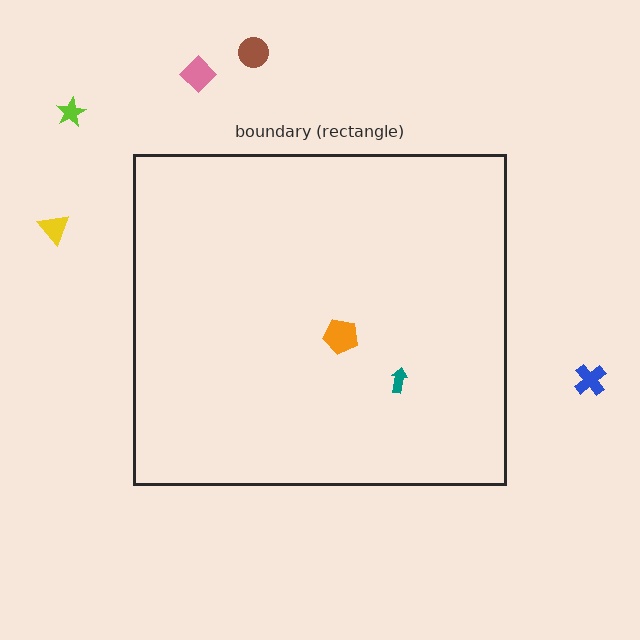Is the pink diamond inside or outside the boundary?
Outside.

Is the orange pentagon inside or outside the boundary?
Inside.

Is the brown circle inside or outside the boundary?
Outside.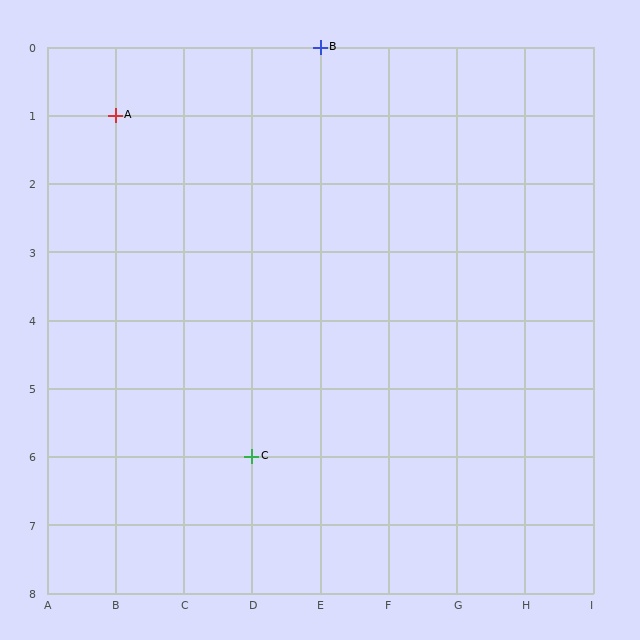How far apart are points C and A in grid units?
Points C and A are 2 columns and 5 rows apart (about 5.4 grid units diagonally).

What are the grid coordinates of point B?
Point B is at grid coordinates (E, 0).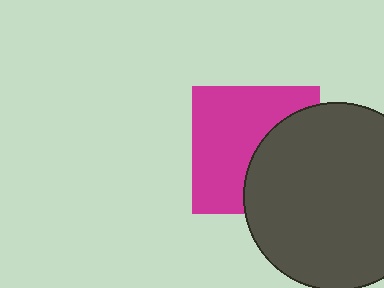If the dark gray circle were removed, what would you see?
You would see the complete magenta square.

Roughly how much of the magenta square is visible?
About half of it is visible (roughly 60%).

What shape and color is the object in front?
The object in front is a dark gray circle.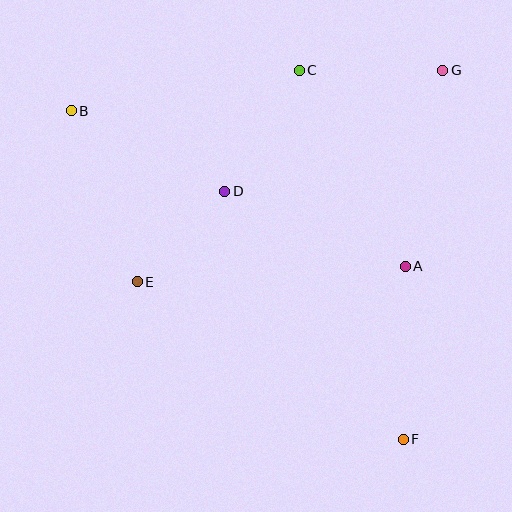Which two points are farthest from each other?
Points B and F are farthest from each other.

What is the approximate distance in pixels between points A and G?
The distance between A and G is approximately 199 pixels.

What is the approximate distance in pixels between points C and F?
The distance between C and F is approximately 383 pixels.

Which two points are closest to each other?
Points D and E are closest to each other.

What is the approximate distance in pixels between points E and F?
The distance between E and F is approximately 309 pixels.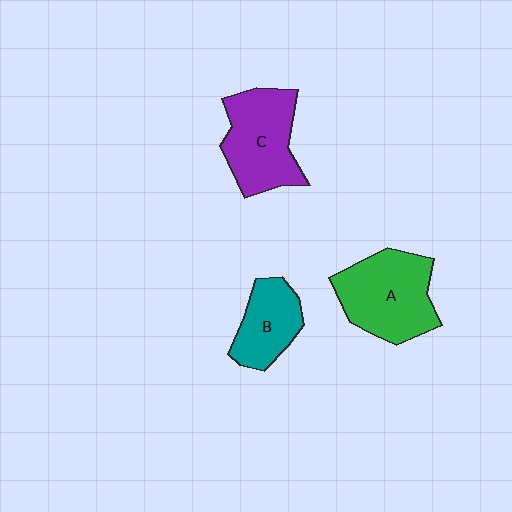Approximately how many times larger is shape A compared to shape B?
Approximately 1.6 times.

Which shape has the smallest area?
Shape B (teal).